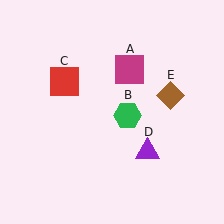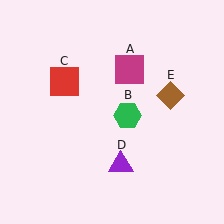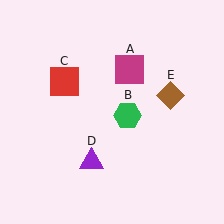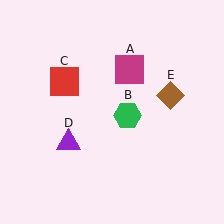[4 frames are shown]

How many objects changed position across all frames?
1 object changed position: purple triangle (object D).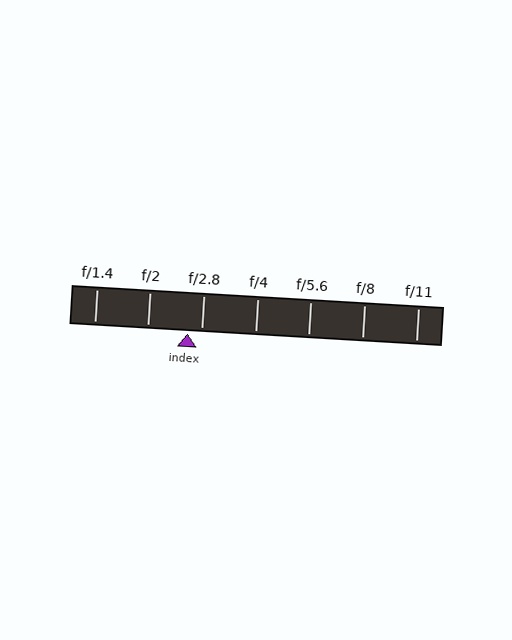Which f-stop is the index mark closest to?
The index mark is closest to f/2.8.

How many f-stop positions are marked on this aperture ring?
There are 7 f-stop positions marked.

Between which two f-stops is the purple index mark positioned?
The index mark is between f/2 and f/2.8.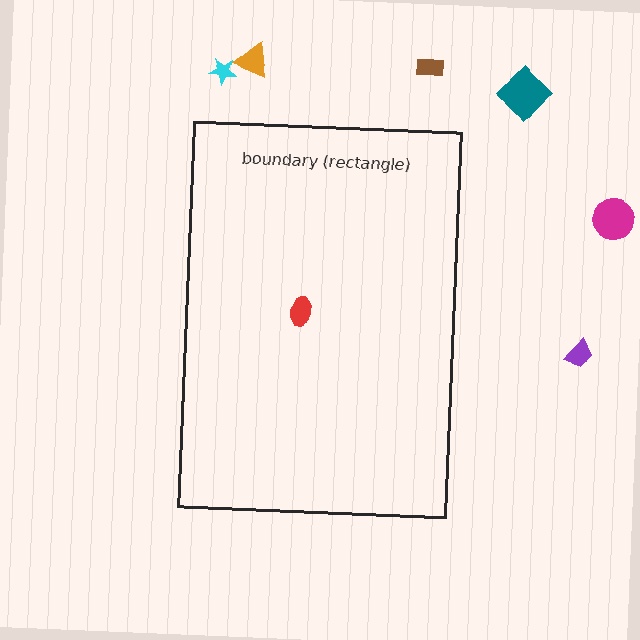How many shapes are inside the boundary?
1 inside, 6 outside.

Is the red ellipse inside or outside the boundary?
Inside.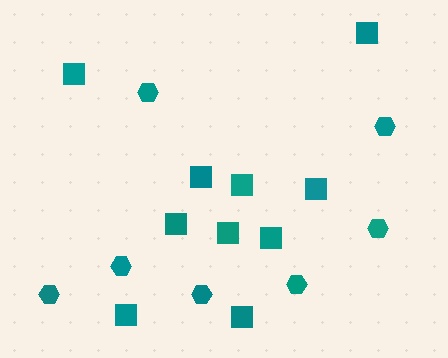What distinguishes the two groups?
There are 2 groups: one group of squares (10) and one group of hexagons (7).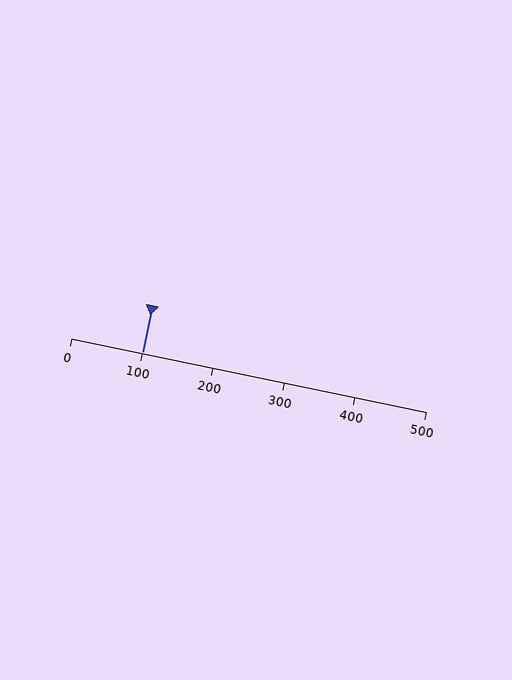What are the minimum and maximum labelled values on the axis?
The axis runs from 0 to 500.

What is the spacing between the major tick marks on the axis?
The major ticks are spaced 100 apart.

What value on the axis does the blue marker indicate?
The marker indicates approximately 100.